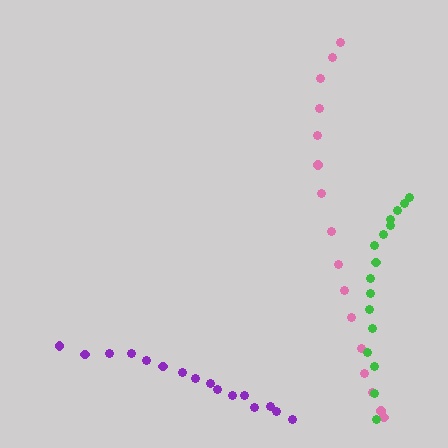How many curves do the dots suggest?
There are 3 distinct paths.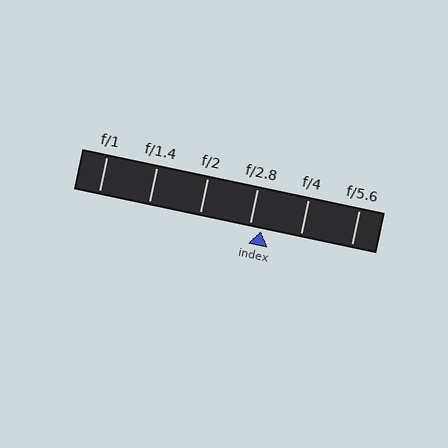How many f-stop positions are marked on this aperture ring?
There are 6 f-stop positions marked.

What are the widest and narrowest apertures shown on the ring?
The widest aperture shown is f/1 and the narrowest is f/5.6.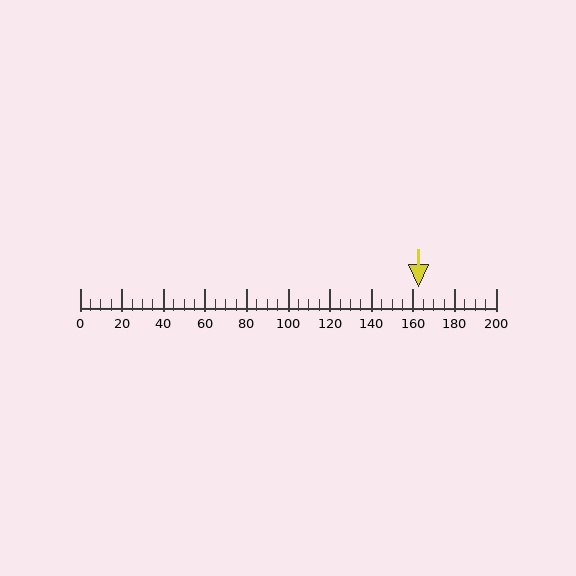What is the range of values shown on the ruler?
The ruler shows values from 0 to 200.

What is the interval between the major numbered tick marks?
The major tick marks are spaced 20 units apart.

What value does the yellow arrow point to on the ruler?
The yellow arrow points to approximately 162.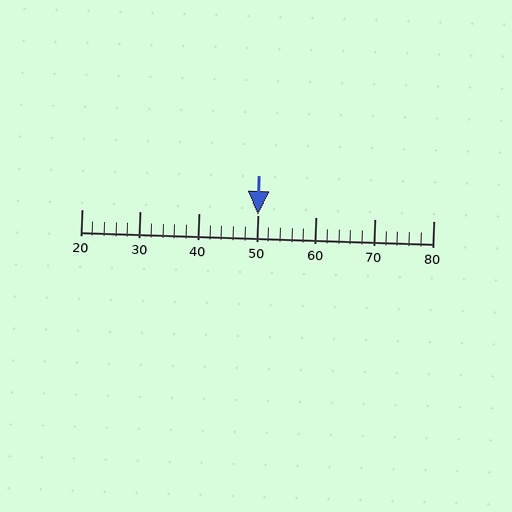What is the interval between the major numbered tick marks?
The major tick marks are spaced 10 units apart.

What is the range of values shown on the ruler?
The ruler shows values from 20 to 80.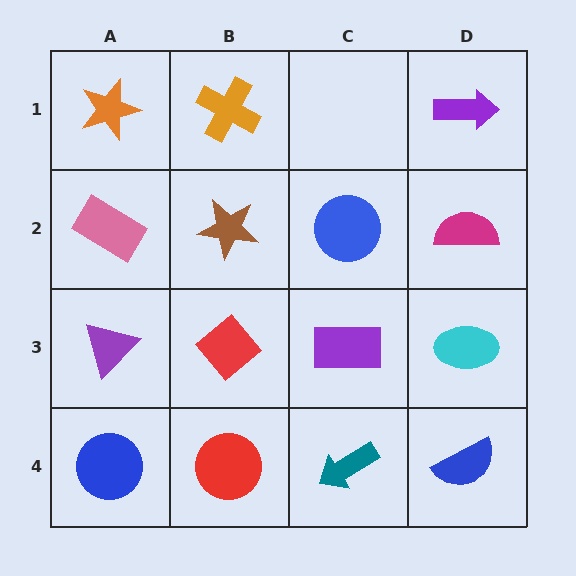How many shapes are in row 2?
4 shapes.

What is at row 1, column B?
An orange cross.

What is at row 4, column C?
A teal arrow.